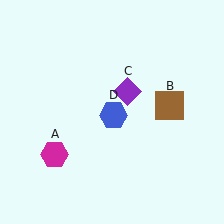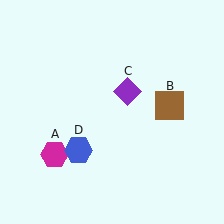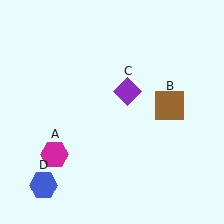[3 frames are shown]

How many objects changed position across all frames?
1 object changed position: blue hexagon (object D).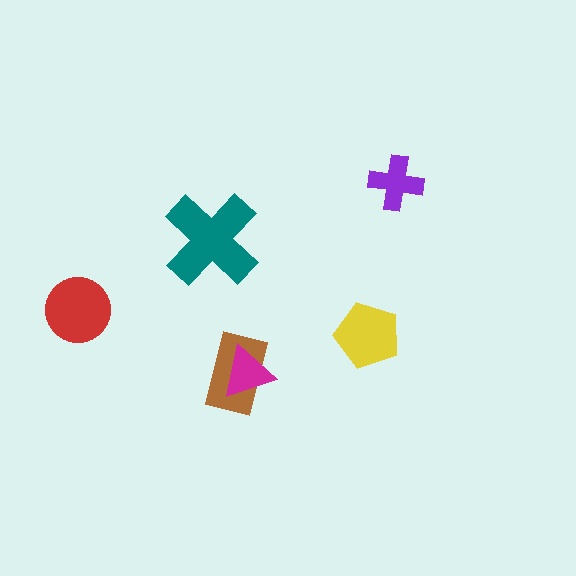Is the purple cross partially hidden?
No, no other shape covers it.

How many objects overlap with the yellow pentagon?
0 objects overlap with the yellow pentagon.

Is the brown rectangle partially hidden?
Yes, it is partially covered by another shape.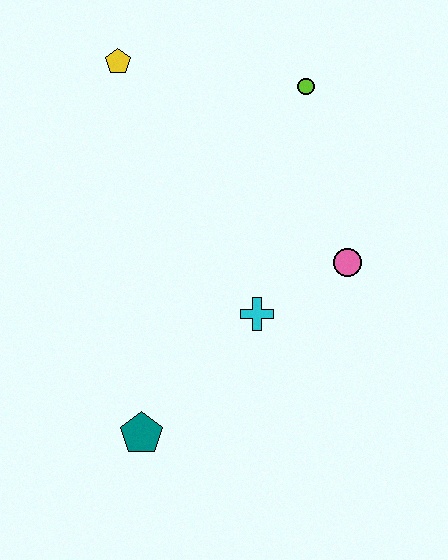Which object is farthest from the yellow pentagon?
The teal pentagon is farthest from the yellow pentagon.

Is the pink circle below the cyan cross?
No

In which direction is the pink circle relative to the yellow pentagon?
The pink circle is to the right of the yellow pentagon.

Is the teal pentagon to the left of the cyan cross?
Yes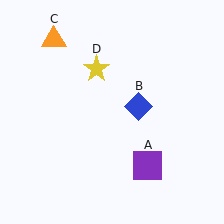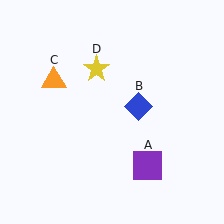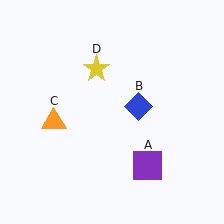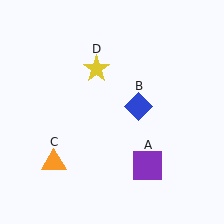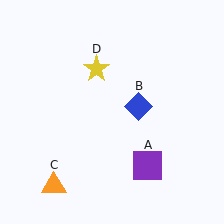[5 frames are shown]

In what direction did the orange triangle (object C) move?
The orange triangle (object C) moved down.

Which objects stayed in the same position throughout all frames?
Purple square (object A) and blue diamond (object B) and yellow star (object D) remained stationary.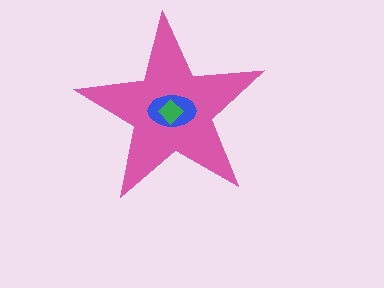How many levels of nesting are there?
3.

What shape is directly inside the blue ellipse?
The green diamond.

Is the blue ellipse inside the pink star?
Yes.